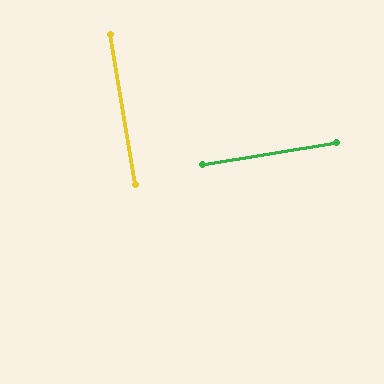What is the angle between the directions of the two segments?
Approximately 90 degrees.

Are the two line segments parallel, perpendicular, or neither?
Perpendicular — they meet at approximately 90°.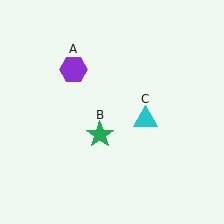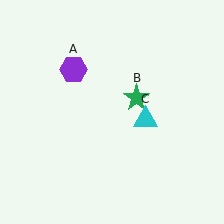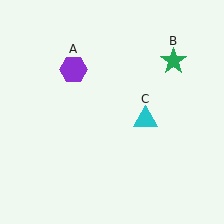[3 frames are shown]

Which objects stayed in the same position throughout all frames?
Purple hexagon (object A) and cyan triangle (object C) remained stationary.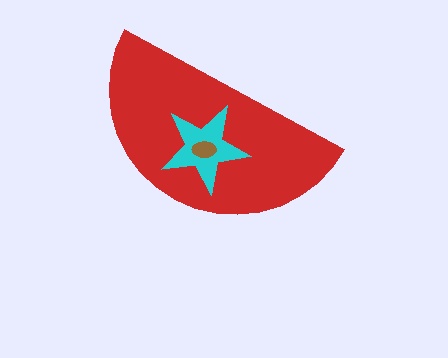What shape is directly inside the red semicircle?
The cyan star.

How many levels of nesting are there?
3.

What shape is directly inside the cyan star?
The brown ellipse.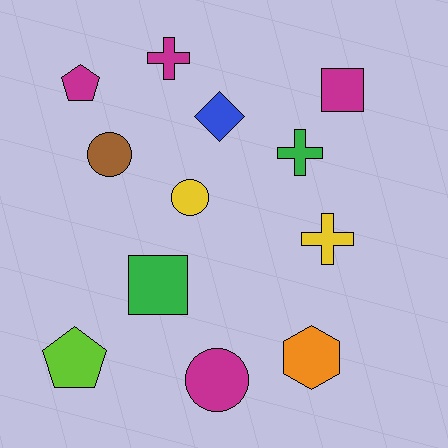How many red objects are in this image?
There are no red objects.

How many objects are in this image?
There are 12 objects.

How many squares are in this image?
There are 2 squares.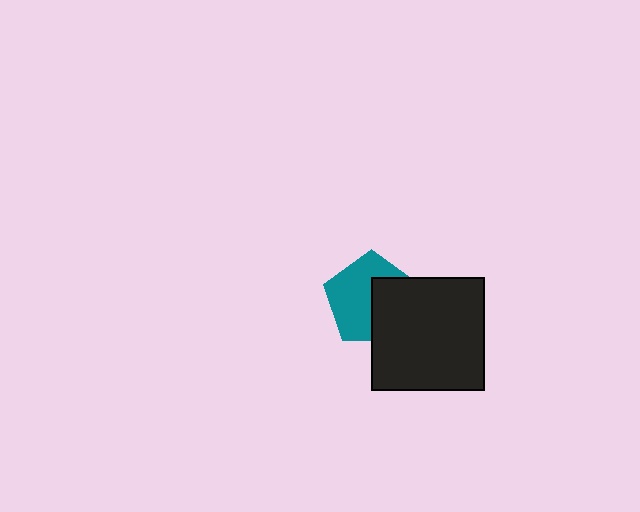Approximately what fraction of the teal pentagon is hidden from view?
Roughly 41% of the teal pentagon is hidden behind the black square.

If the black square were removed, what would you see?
You would see the complete teal pentagon.